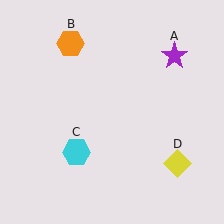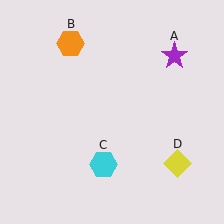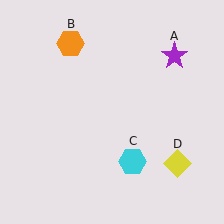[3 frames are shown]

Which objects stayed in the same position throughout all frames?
Purple star (object A) and orange hexagon (object B) and yellow diamond (object D) remained stationary.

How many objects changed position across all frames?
1 object changed position: cyan hexagon (object C).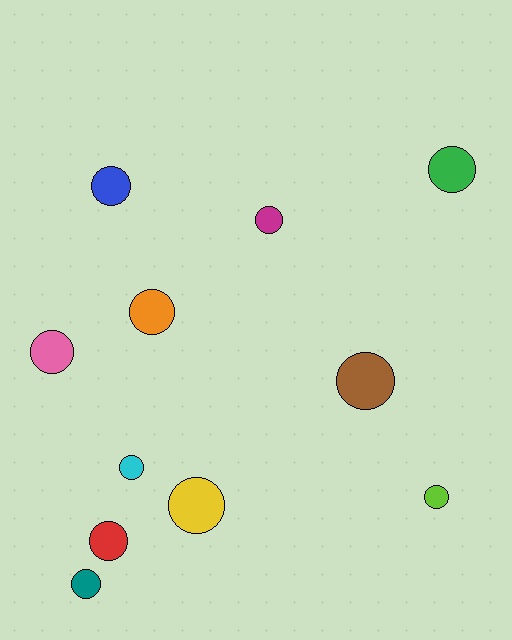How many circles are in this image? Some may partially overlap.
There are 11 circles.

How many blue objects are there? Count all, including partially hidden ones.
There is 1 blue object.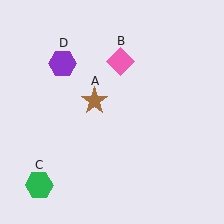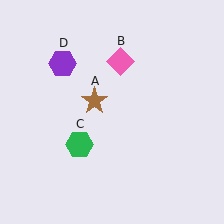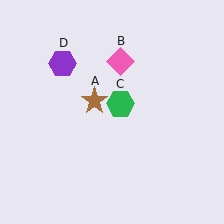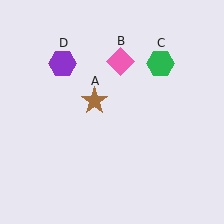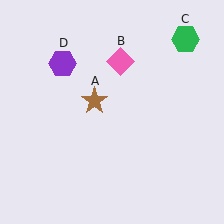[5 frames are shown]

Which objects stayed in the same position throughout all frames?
Brown star (object A) and pink diamond (object B) and purple hexagon (object D) remained stationary.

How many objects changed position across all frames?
1 object changed position: green hexagon (object C).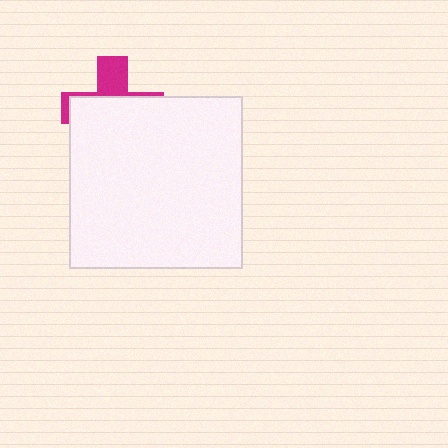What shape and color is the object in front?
The object in front is a white rectangle.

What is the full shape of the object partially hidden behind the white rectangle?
The partially hidden object is a magenta cross.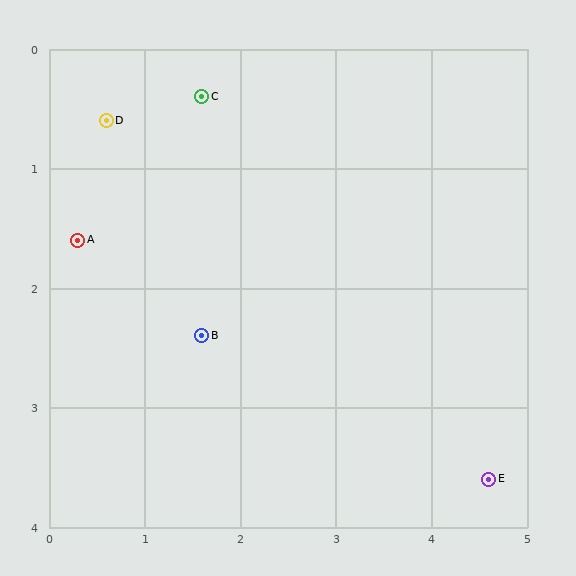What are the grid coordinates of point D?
Point D is at approximately (0.6, 0.6).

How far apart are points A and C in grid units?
Points A and C are about 1.8 grid units apart.